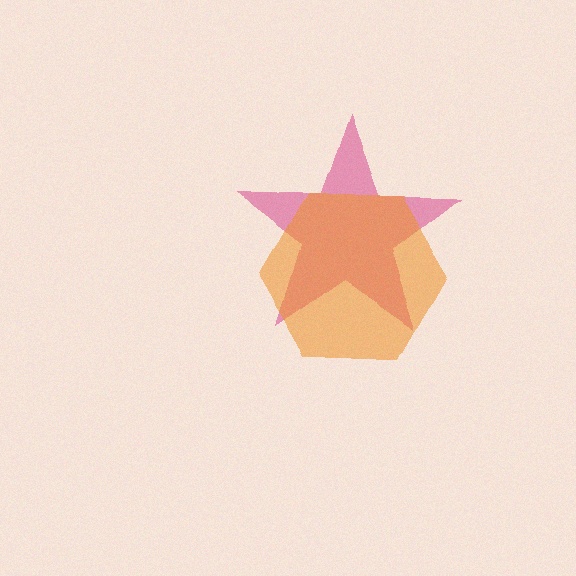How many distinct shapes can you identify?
There are 2 distinct shapes: a magenta star, an orange hexagon.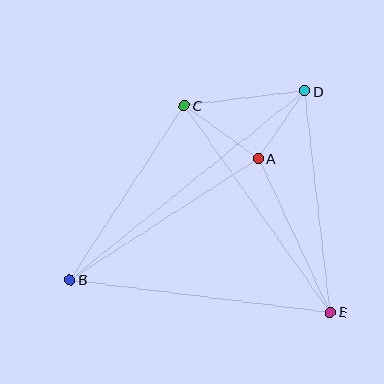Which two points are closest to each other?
Points A and D are closest to each other.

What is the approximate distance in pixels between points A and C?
The distance between A and C is approximately 91 pixels.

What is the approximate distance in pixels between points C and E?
The distance between C and E is approximately 253 pixels.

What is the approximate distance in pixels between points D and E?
The distance between D and E is approximately 223 pixels.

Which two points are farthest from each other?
Points B and D are farthest from each other.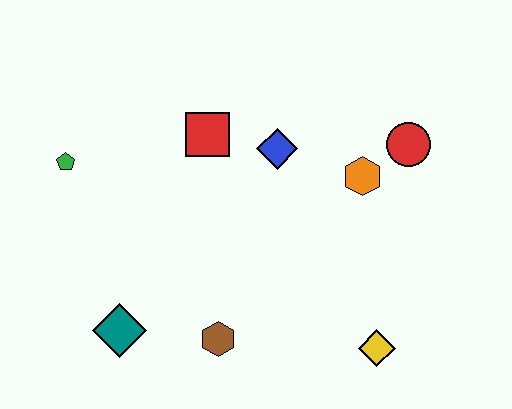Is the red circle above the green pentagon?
Yes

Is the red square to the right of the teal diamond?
Yes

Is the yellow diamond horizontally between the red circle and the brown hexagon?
Yes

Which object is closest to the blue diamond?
The red square is closest to the blue diamond.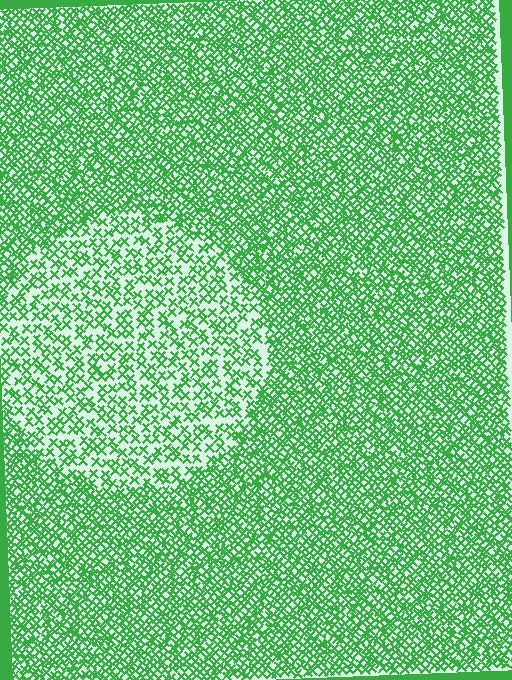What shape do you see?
I see a circle.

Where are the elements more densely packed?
The elements are more densely packed outside the circle boundary.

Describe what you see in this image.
The image contains small green elements arranged at two different densities. A circle-shaped region is visible where the elements are less densely packed than the surrounding area.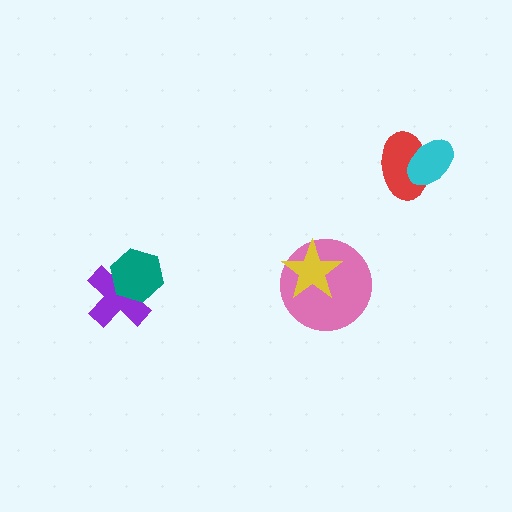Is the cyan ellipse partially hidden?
No, no other shape covers it.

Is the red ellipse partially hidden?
Yes, it is partially covered by another shape.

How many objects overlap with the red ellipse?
1 object overlaps with the red ellipse.